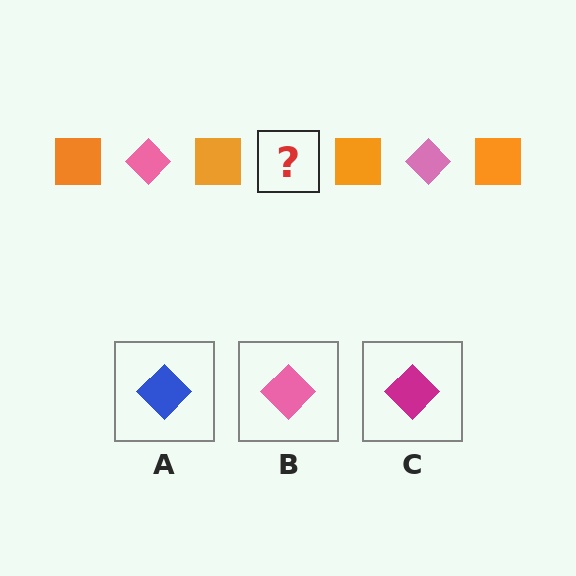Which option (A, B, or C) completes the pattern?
B.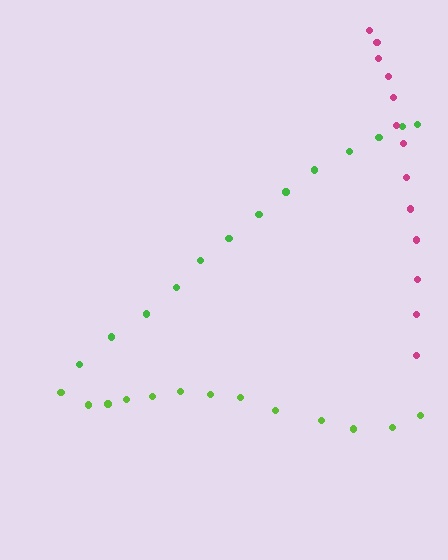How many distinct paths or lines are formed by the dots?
There are 3 distinct paths.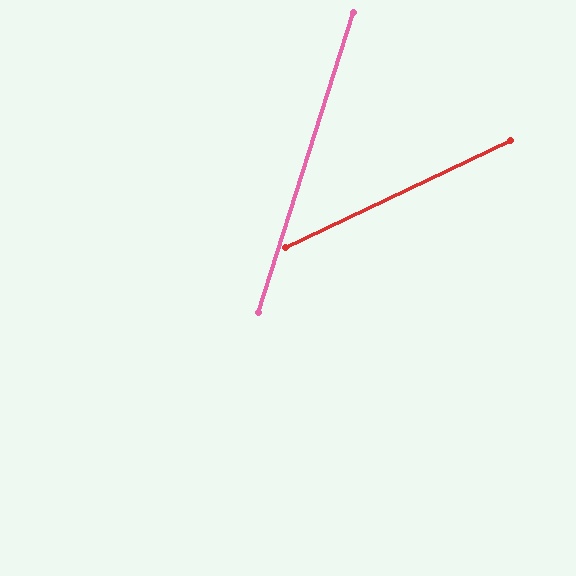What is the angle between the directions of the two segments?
Approximately 47 degrees.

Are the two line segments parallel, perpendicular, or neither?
Neither parallel nor perpendicular — they differ by about 47°.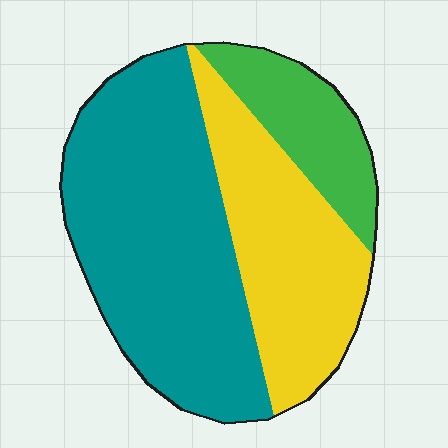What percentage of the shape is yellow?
Yellow covers around 30% of the shape.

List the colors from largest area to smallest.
From largest to smallest: teal, yellow, green.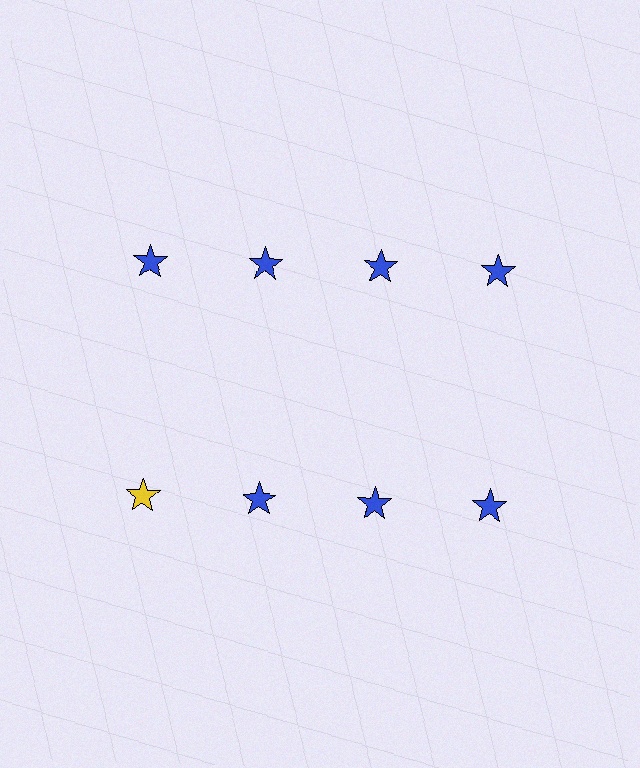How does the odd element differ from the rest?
It has a different color: yellow instead of blue.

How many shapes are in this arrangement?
There are 8 shapes arranged in a grid pattern.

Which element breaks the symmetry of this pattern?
The yellow star in the second row, leftmost column breaks the symmetry. All other shapes are blue stars.